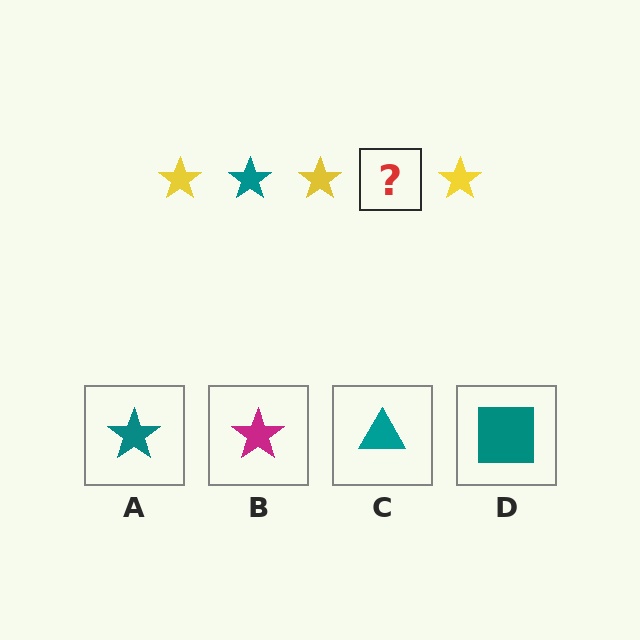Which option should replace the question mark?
Option A.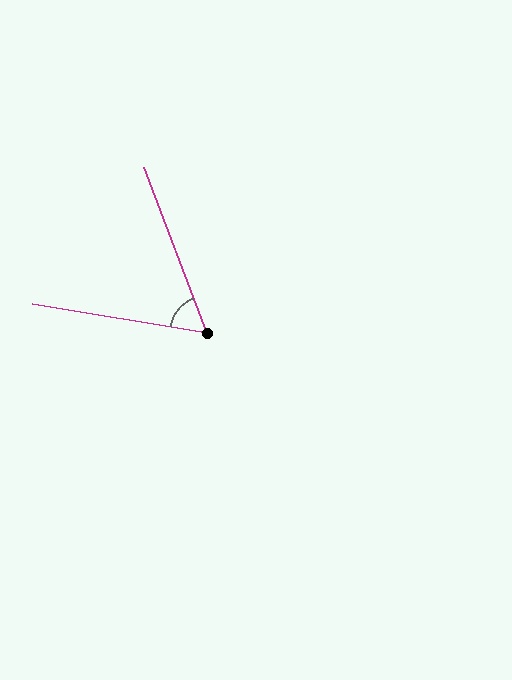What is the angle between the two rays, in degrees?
Approximately 60 degrees.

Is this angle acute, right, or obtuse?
It is acute.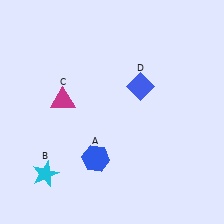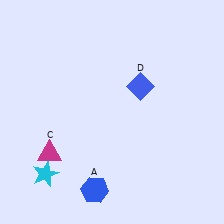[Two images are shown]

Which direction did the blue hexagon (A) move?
The blue hexagon (A) moved down.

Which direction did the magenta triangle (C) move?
The magenta triangle (C) moved down.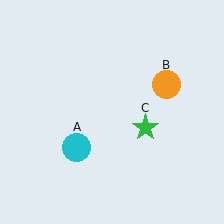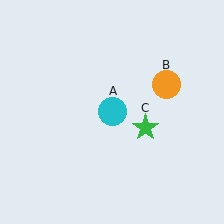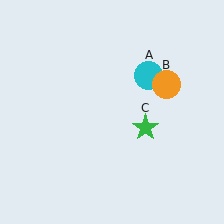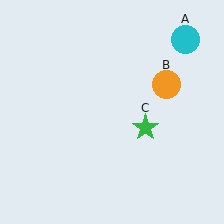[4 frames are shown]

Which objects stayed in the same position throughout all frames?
Orange circle (object B) and green star (object C) remained stationary.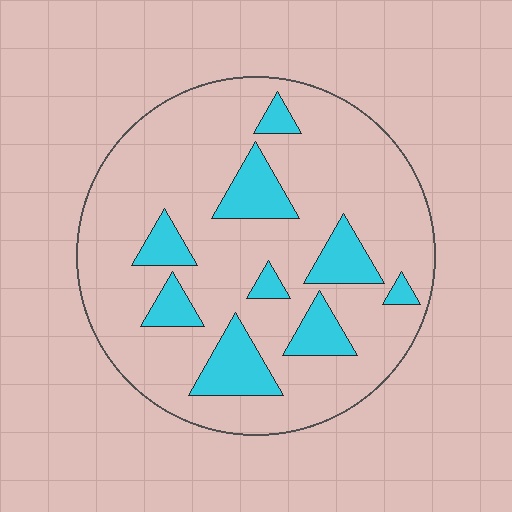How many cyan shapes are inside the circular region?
9.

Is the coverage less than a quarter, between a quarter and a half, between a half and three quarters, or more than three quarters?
Less than a quarter.